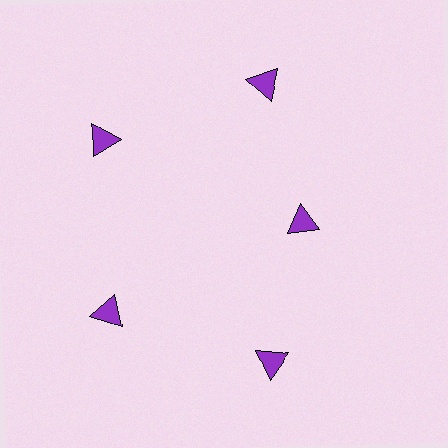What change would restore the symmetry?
The symmetry would be restored by moving it outward, back onto the ring so that all 5 triangles sit at equal angles and equal distance from the center.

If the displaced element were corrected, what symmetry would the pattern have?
It would have 5-fold rotational symmetry — the pattern would map onto itself every 72 degrees.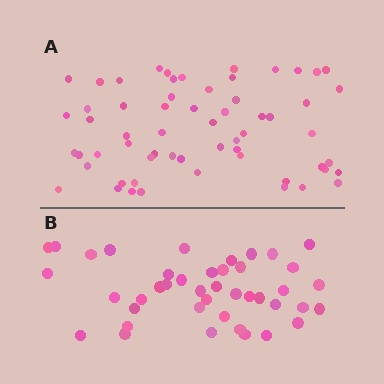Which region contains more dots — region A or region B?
Region A (the top region) has more dots.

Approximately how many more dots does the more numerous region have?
Region A has approximately 20 more dots than region B.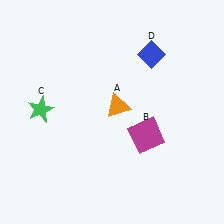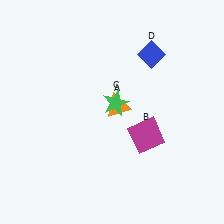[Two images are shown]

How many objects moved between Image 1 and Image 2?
1 object moved between the two images.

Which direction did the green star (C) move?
The green star (C) moved right.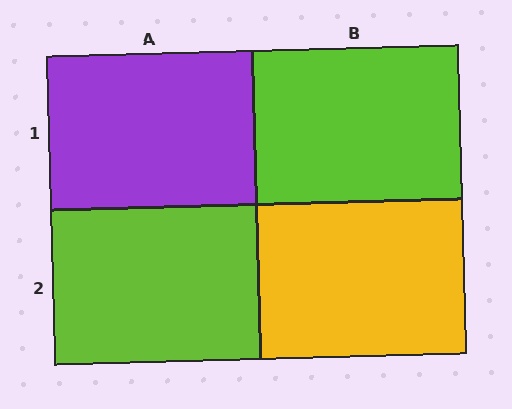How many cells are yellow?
1 cell is yellow.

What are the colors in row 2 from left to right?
Lime, yellow.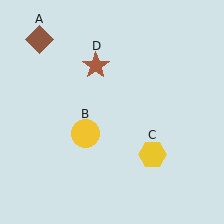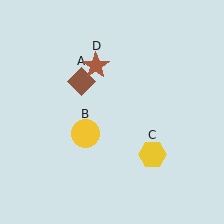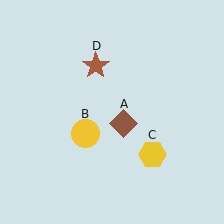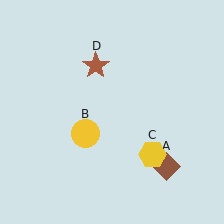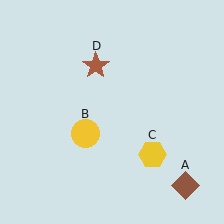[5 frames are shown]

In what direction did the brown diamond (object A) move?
The brown diamond (object A) moved down and to the right.